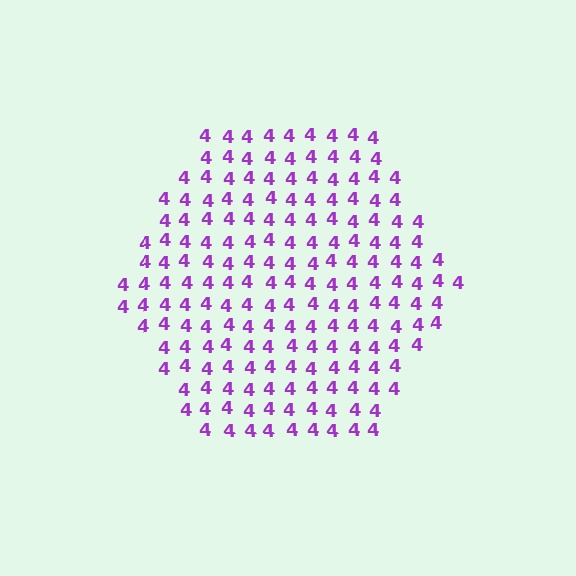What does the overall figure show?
The overall figure shows a hexagon.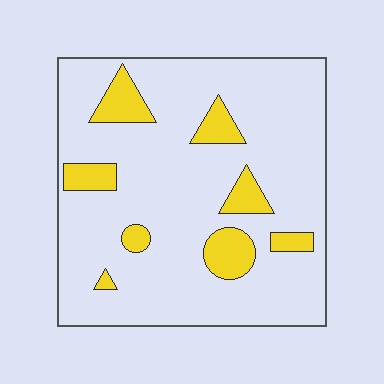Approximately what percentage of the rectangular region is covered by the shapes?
Approximately 15%.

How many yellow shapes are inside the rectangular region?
8.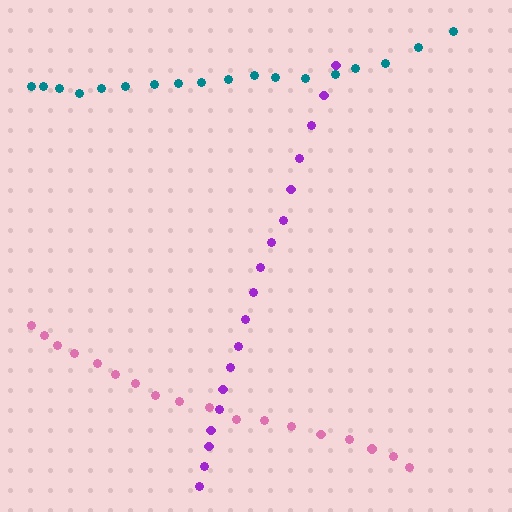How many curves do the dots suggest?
There are 3 distinct paths.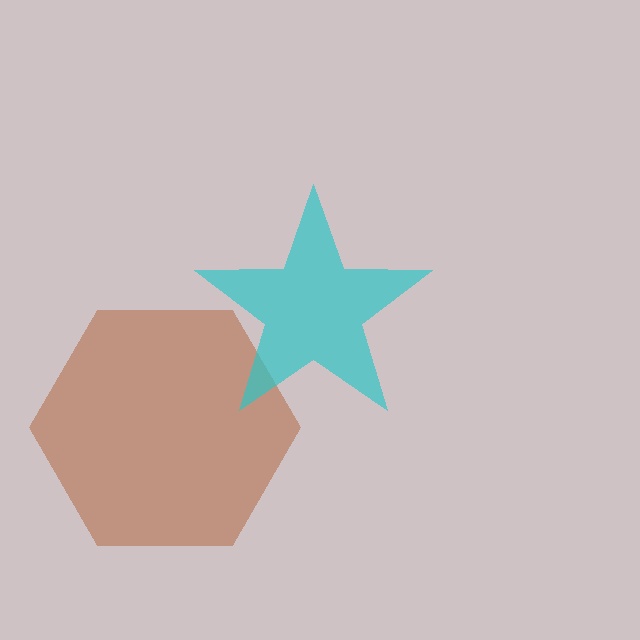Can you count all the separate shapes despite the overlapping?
Yes, there are 2 separate shapes.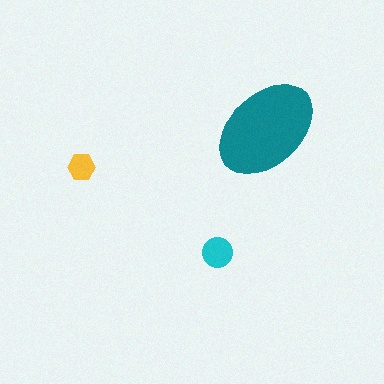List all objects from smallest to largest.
The yellow hexagon, the cyan circle, the teal ellipse.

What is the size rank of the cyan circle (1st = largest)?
2nd.